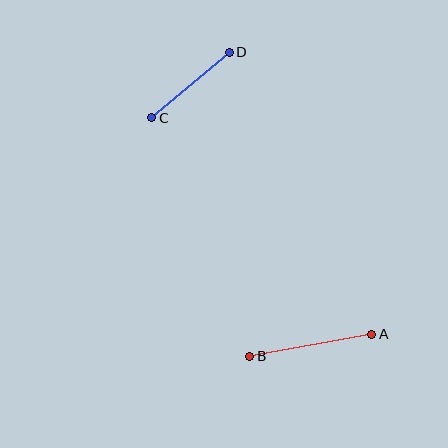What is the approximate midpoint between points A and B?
The midpoint is at approximately (311, 345) pixels.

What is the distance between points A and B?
The distance is approximately 124 pixels.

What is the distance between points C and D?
The distance is approximately 102 pixels.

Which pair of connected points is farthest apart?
Points A and B are farthest apart.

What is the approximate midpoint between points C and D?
The midpoint is at approximately (190, 85) pixels.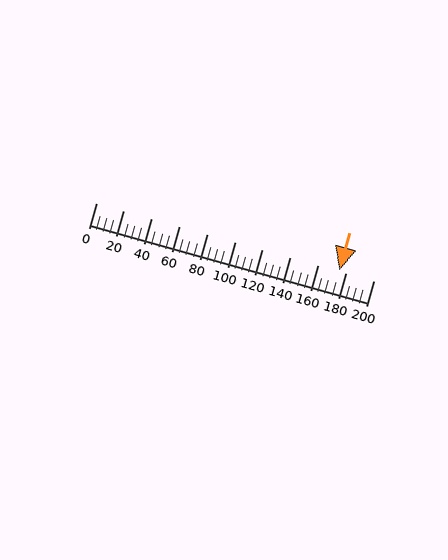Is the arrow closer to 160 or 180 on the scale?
The arrow is closer to 180.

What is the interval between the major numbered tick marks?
The major tick marks are spaced 20 units apart.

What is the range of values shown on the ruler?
The ruler shows values from 0 to 200.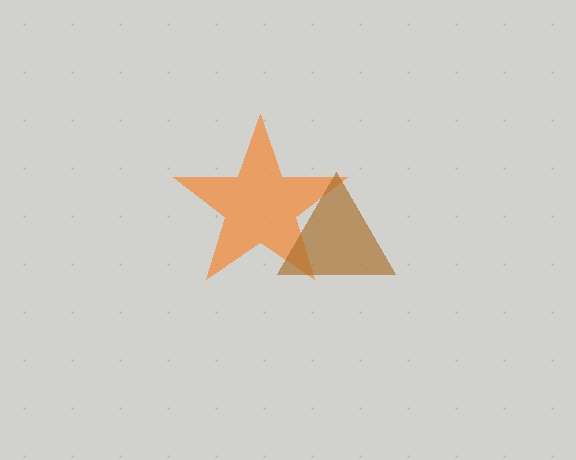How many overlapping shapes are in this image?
There are 2 overlapping shapes in the image.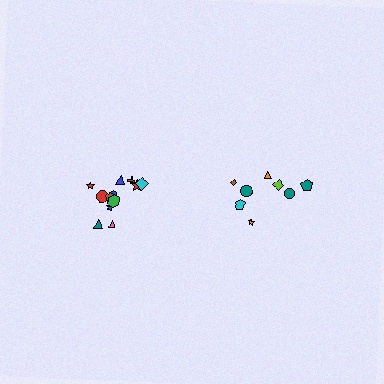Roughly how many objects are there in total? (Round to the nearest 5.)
Roughly 20 objects in total.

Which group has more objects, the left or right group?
The left group.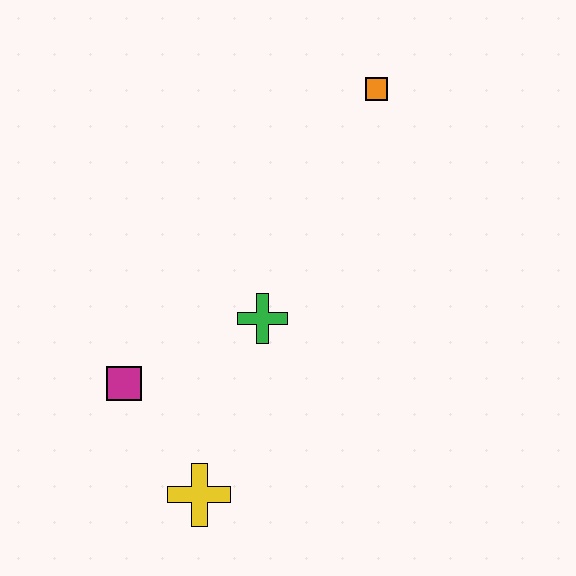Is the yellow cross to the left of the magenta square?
No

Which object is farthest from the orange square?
The yellow cross is farthest from the orange square.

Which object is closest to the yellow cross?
The magenta square is closest to the yellow cross.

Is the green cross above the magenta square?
Yes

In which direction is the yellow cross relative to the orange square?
The yellow cross is below the orange square.